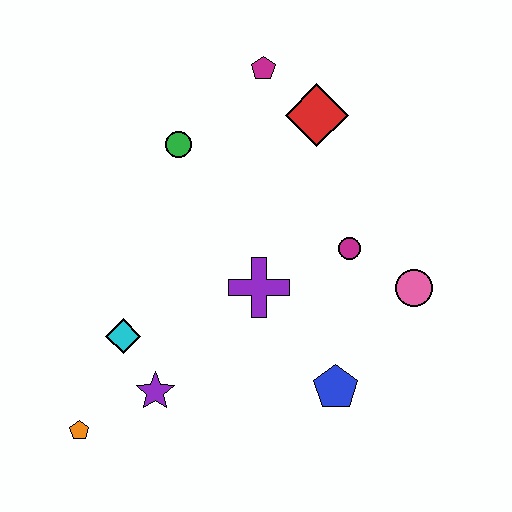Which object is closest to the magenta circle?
The pink circle is closest to the magenta circle.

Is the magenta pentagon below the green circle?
No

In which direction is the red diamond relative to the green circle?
The red diamond is to the right of the green circle.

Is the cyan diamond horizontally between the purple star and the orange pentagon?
Yes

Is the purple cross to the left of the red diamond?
Yes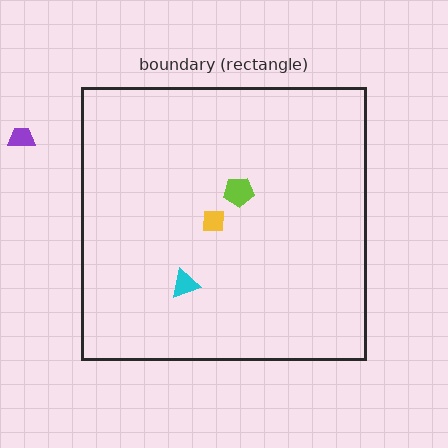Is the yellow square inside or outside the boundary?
Inside.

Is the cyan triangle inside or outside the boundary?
Inside.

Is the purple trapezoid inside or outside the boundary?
Outside.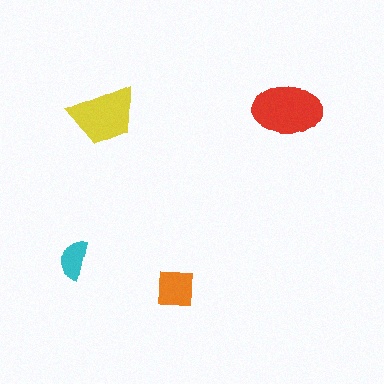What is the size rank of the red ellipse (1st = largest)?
1st.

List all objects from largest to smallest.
The red ellipse, the yellow trapezoid, the orange square, the cyan semicircle.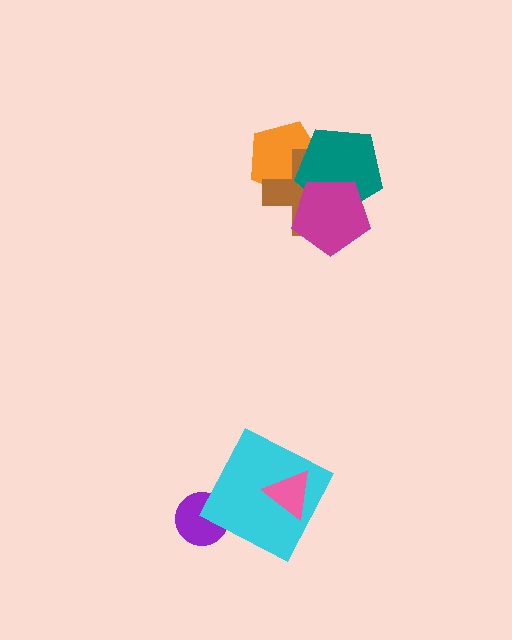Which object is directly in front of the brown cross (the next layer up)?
The teal pentagon is directly in front of the brown cross.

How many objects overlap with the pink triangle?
1 object overlaps with the pink triangle.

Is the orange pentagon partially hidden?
Yes, it is partially covered by another shape.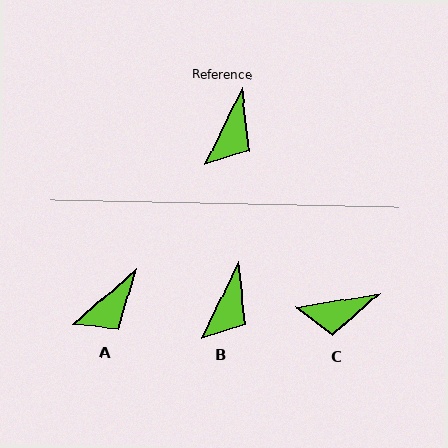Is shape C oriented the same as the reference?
No, it is off by about 54 degrees.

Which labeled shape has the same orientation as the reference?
B.